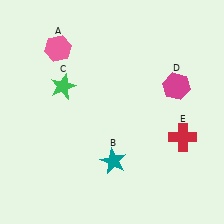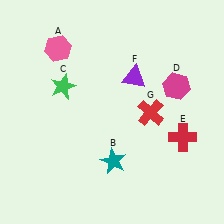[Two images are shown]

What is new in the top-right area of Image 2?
A purple triangle (F) was added in the top-right area of Image 2.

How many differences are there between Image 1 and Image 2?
There are 2 differences between the two images.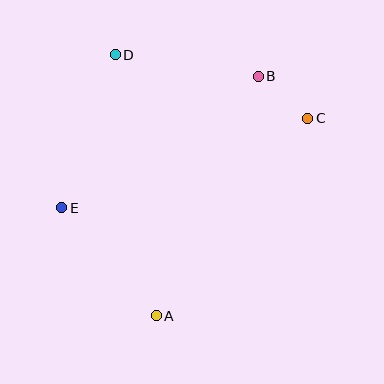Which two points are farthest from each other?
Points A and D are farthest from each other.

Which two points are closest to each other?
Points B and C are closest to each other.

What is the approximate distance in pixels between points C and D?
The distance between C and D is approximately 203 pixels.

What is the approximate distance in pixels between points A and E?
The distance between A and E is approximately 144 pixels.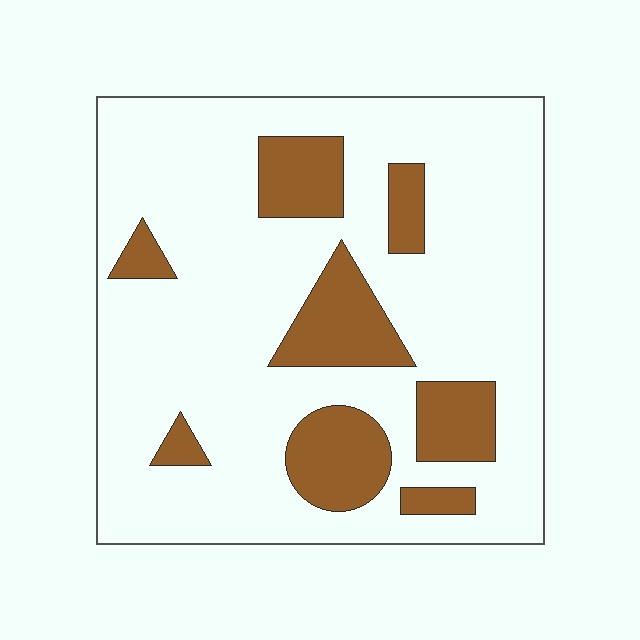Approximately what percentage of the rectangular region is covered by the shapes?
Approximately 20%.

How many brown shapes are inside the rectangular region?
8.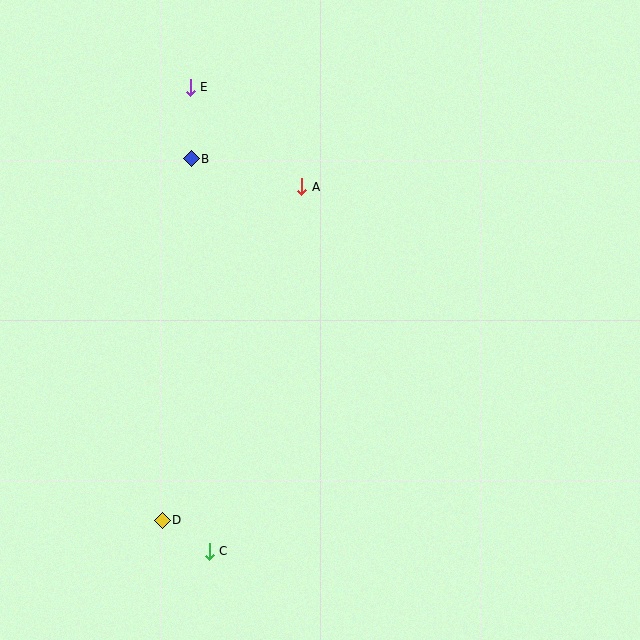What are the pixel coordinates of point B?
Point B is at (191, 159).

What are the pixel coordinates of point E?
Point E is at (190, 87).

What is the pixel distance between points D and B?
The distance between D and B is 362 pixels.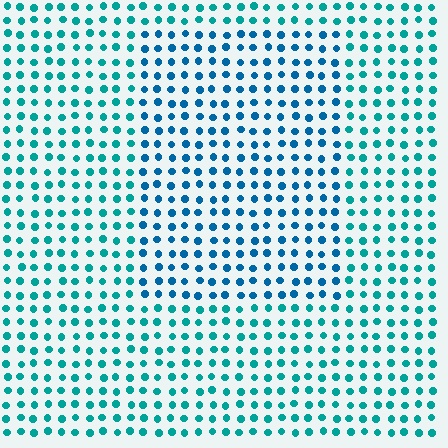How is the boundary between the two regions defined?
The boundary is defined purely by a slight shift in hue (about 26 degrees). Spacing, size, and orientation are identical on both sides.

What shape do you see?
I see a rectangle.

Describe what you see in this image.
The image is filled with small teal elements in a uniform arrangement. A rectangle-shaped region is visible where the elements are tinted to a slightly different hue, forming a subtle color boundary.